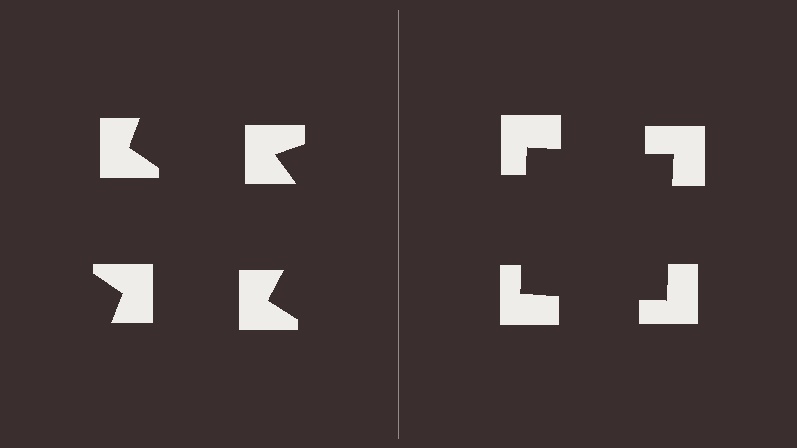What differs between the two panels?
The notched squares are positioned identically on both sides; only the wedge orientations differ. On the right they align to a square; on the left they are misaligned.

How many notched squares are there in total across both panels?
8 — 4 on each side.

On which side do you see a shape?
An illusory square appears on the right side. On the left side the wedge cuts are rotated, so no coherent shape forms.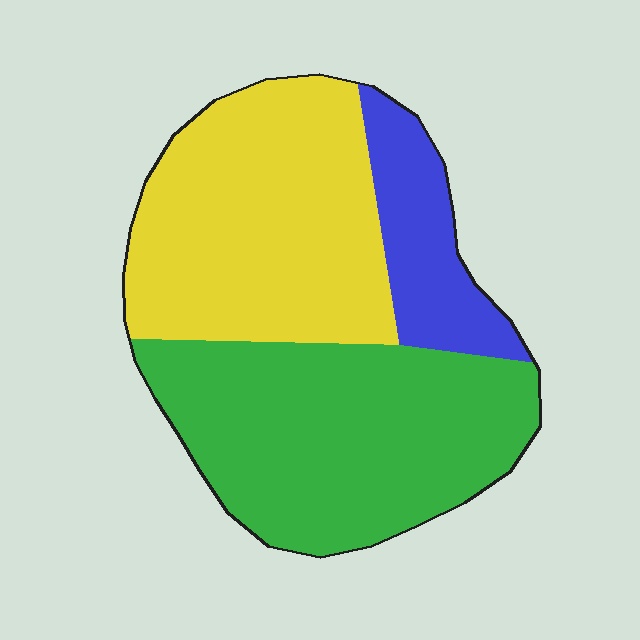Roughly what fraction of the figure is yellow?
Yellow takes up between a quarter and a half of the figure.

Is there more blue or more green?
Green.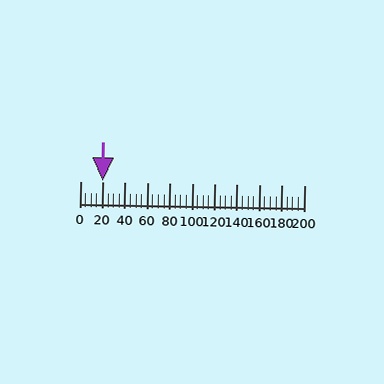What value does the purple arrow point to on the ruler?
The purple arrow points to approximately 20.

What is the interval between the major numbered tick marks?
The major tick marks are spaced 20 units apart.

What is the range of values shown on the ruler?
The ruler shows values from 0 to 200.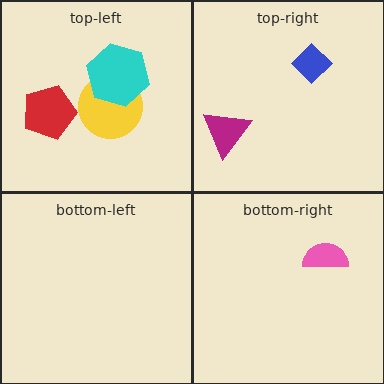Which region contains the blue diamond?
The top-right region.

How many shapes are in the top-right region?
2.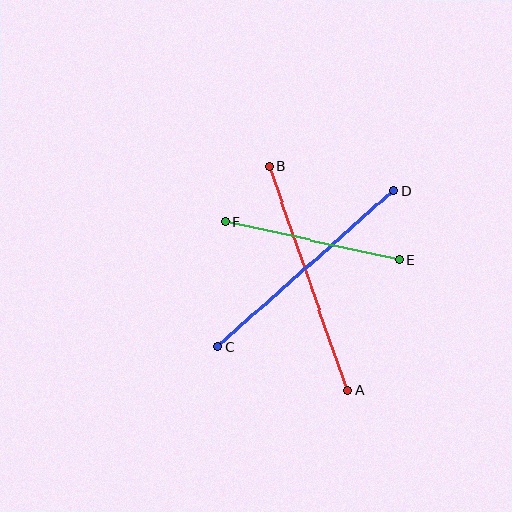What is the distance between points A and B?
The distance is approximately 237 pixels.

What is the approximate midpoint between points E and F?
The midpoint is at approximately (312, 241) pixels.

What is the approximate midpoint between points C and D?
The midpoint is at approximately (306, 269) pixels.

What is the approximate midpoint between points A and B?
The midpoint is at approximately (308, 278) pixels.